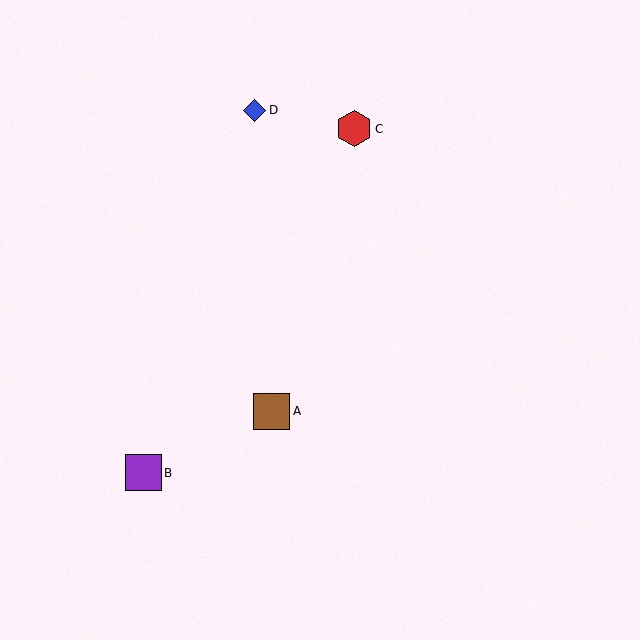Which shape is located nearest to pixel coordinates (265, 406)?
The brown square (labeled A) at (271, 411) is nearest to that location.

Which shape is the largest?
The brown square (labeled A) is the largest.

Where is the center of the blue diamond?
The center of the blue diamond is at (255, 110).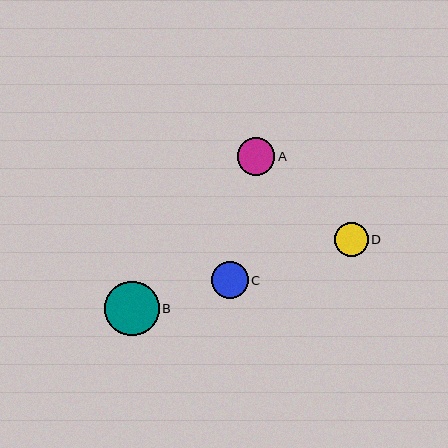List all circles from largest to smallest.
From largest to smallest: B, A, C, D.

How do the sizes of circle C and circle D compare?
Circle C and circle D are approximately the same size.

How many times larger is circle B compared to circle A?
Circle B is approximately 1.4 times the size of circle A.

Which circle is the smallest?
Circle D is the smallest with a size of approximately 34 pixels.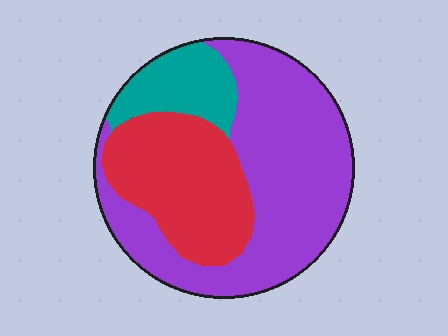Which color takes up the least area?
Teal, at roughly 15%.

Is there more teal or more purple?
Purple.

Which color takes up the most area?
Purple, at roughly 55%.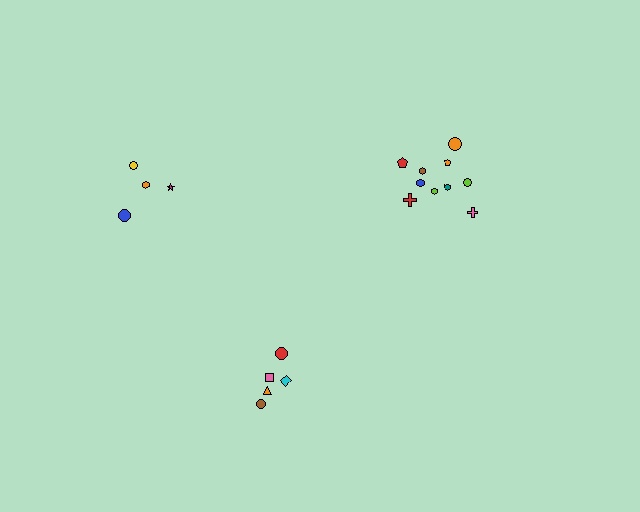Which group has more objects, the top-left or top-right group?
The top-right group.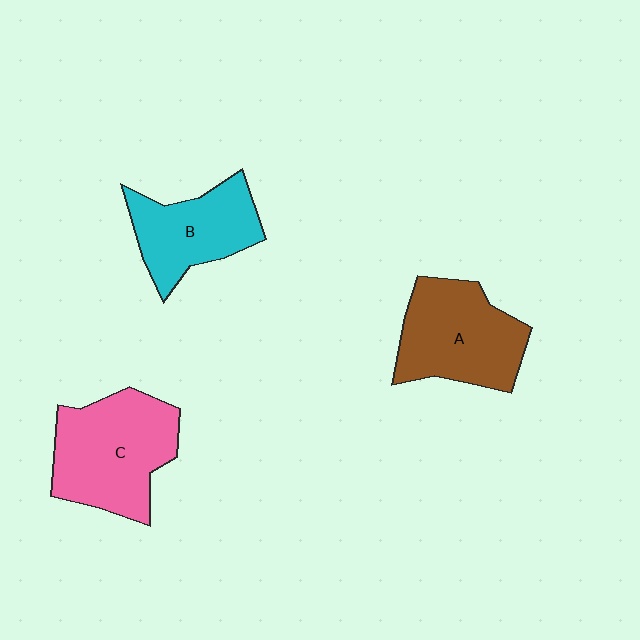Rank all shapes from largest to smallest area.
From largest to smallest: C (pink), A (brown), B (cyan).